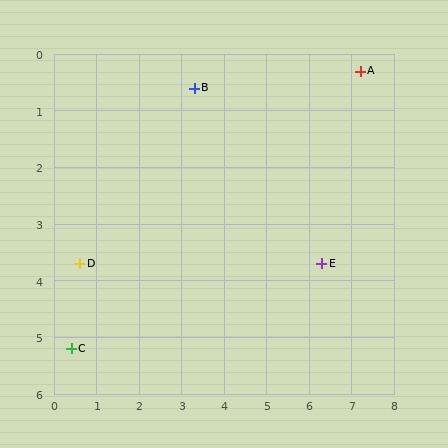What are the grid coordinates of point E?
Point E is at approximately (6.3, 3.7).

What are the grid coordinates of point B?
Point B is at approximately (3.3, 0.6).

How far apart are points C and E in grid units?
Points C and E are about 6.1 grid units apart.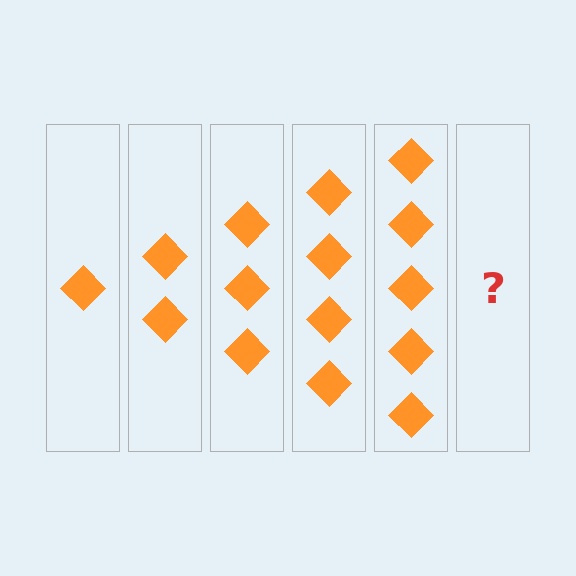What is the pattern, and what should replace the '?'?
The pattern is that each step adds one more diamond. The '?' should be 6 diamonds.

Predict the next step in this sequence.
The next step is 6 diamonds.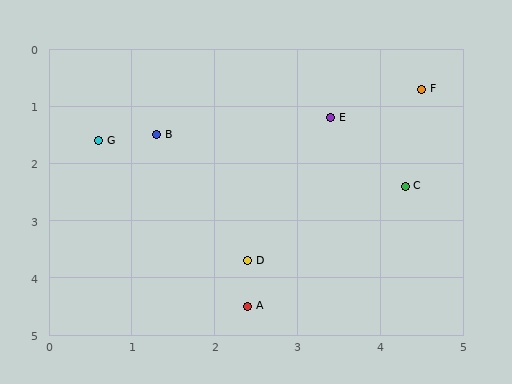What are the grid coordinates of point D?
Point D is at approximately (2.4, 3.7).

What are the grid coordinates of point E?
Point E is at approximately (3.4, 1.2).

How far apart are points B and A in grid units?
Points B and A are about 3.2 grid units apart.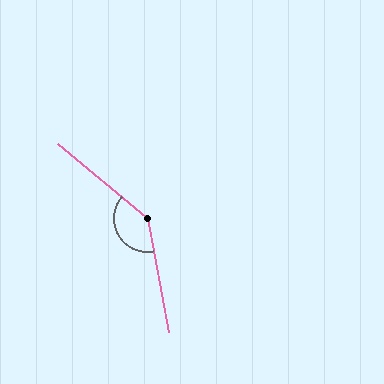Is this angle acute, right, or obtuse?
It is obtuse.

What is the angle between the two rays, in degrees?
Approximately 141 degrees.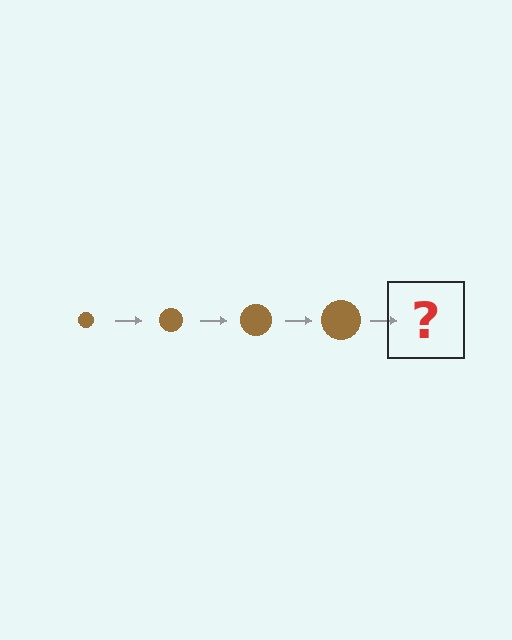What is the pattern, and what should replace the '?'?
The pattern is that the circle gets progressively larger each step. The '?' should be a brown circle, larger than the previous one.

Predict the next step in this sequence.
The next step is a brown circle, larger than the previous one.